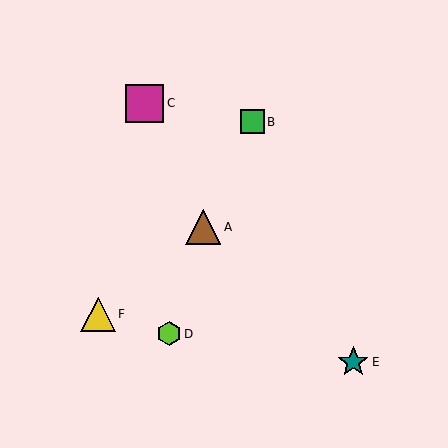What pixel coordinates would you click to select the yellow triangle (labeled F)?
Click at (98, 314) to select the yellow triangle F.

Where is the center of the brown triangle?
The center of the brown triangle is at (203, 227).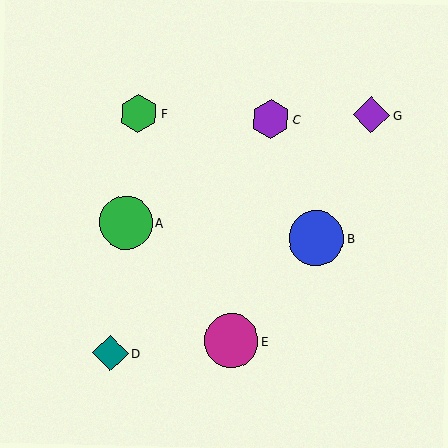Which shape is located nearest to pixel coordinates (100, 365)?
The teal diamond (labeled D) at (110, 353) is nearest to that location.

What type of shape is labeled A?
Shape A is a green circle.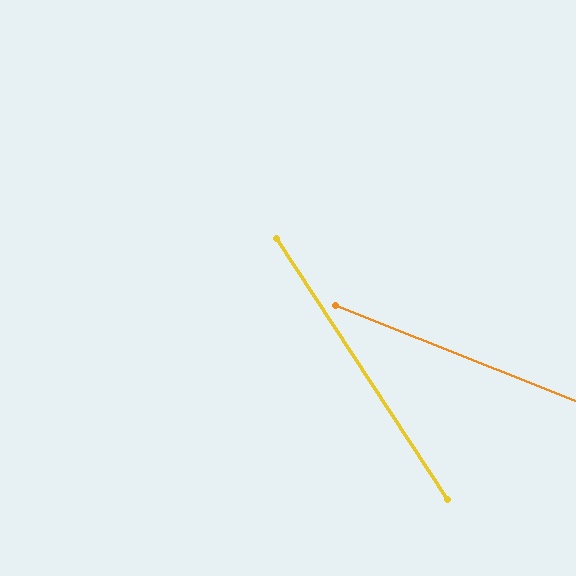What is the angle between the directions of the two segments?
Approximately 35 degrees.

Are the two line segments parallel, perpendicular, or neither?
Neither parallel nor perpendicular — they differ by about 35°.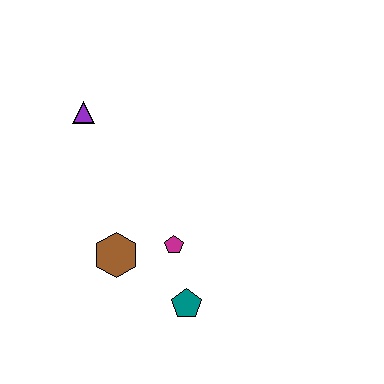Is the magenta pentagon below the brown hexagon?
No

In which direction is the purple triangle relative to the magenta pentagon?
The purple triangle is above the magenta pentagon.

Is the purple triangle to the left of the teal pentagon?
Yes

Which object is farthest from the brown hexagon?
The purple triangle is farthest from the brown hexagon.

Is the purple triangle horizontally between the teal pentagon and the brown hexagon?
No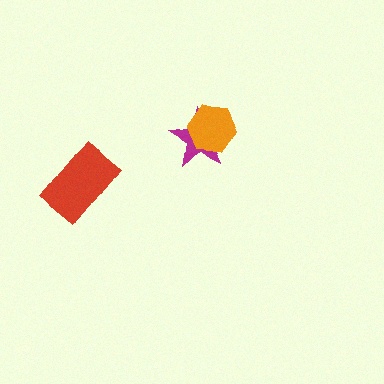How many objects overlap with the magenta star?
1 object overlaps with the magenta star.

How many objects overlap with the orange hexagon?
1 object overlaps with the orange hexagon.